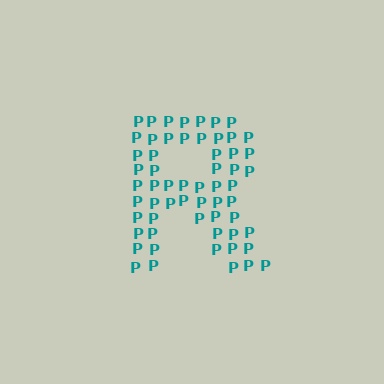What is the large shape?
The large shape is the letter R.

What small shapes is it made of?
It is made of small letter P's.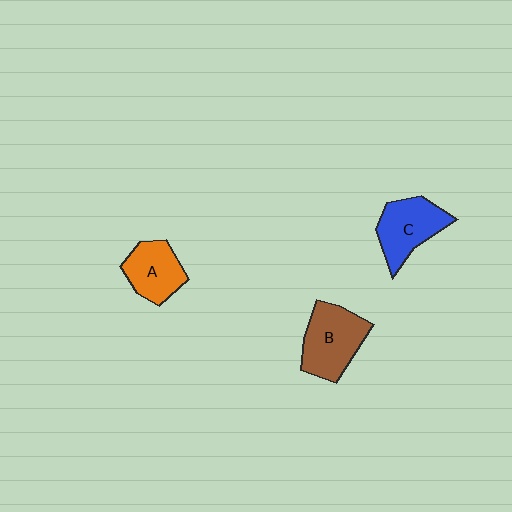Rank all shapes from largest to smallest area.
From largest to smallest: B (brown), C (blue), A (orange).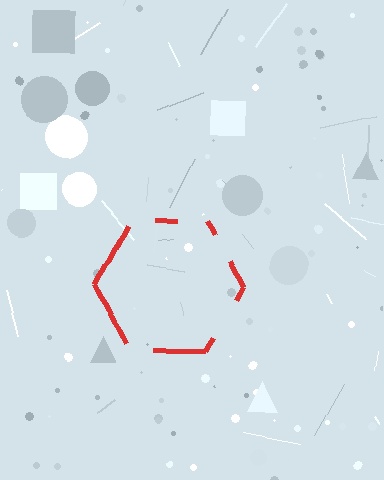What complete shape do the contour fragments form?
The contour fragments form a hexagon.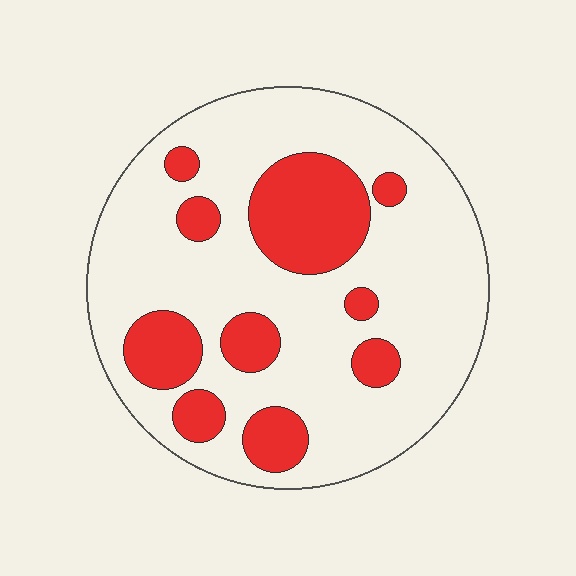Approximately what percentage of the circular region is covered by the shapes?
Approximately 25%.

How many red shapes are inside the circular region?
10.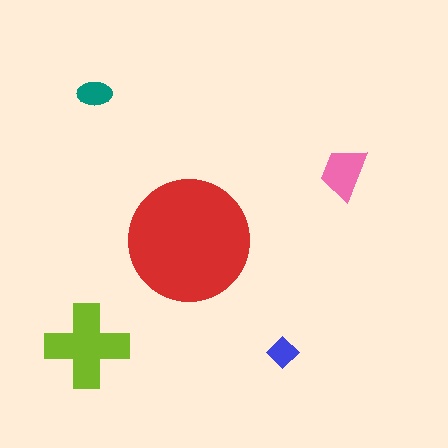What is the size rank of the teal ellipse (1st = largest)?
4th.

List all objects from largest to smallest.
The red circle, the lime cross, the pink trapezoid, the teal ellipse, the blue diamond.